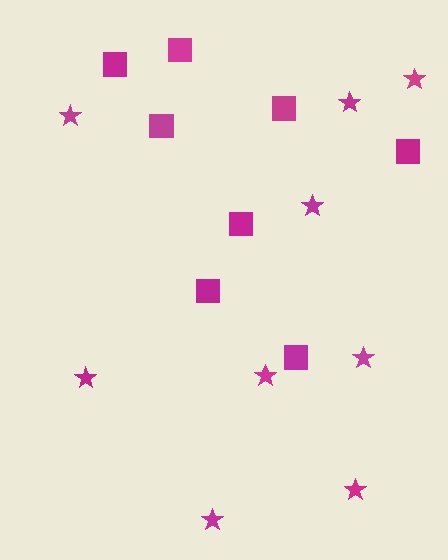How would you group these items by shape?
There are 2 groups: one group of squares (8) and one group of stars (9).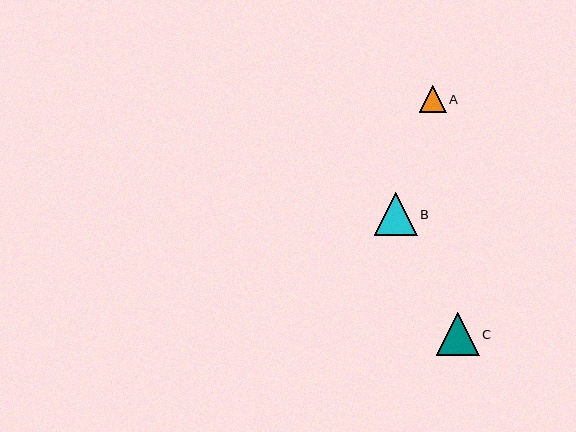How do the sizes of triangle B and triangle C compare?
Triangle B and triangle C are approximately the same size.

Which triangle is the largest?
Triangle B is the largest with a size of approximately 43 pixels.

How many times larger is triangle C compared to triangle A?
Triangle C is approximately 1.6 times the size of triangle A.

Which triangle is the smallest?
Triangle A is the smallest with a size of approximately 27 pixels.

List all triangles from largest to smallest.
From largest to smallest: B, C, A.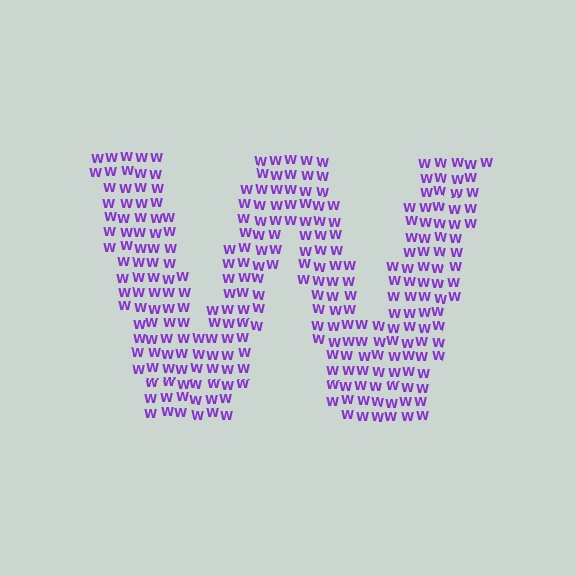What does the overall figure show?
The overall figure shows the letter W.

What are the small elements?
The small elements are letter W's.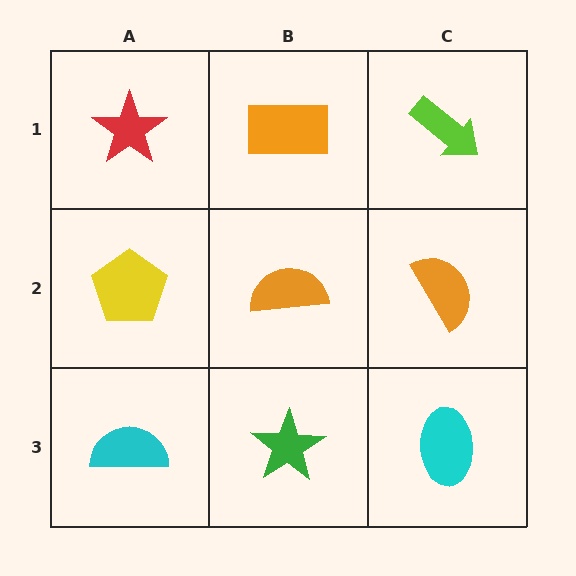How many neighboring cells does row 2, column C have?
3.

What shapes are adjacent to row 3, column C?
An orange semicircle (row 2, column C), a green star (row 3, column B).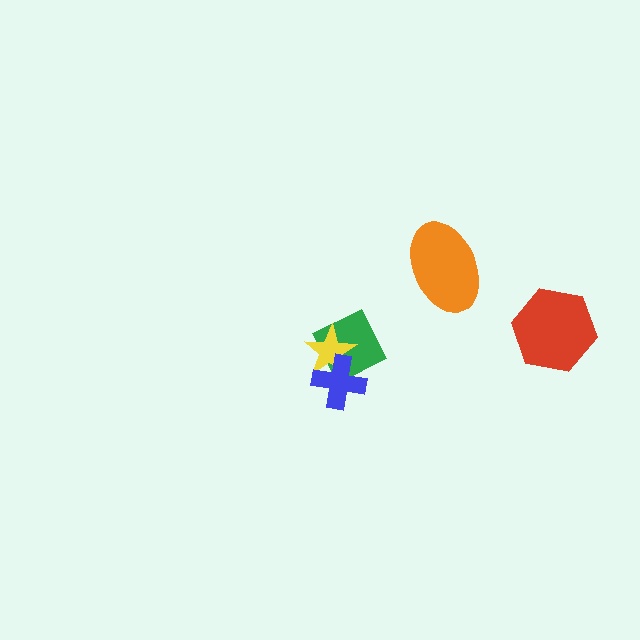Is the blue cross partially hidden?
No, no other shape covers it.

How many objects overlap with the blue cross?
2 objects overlap with the blue cross.